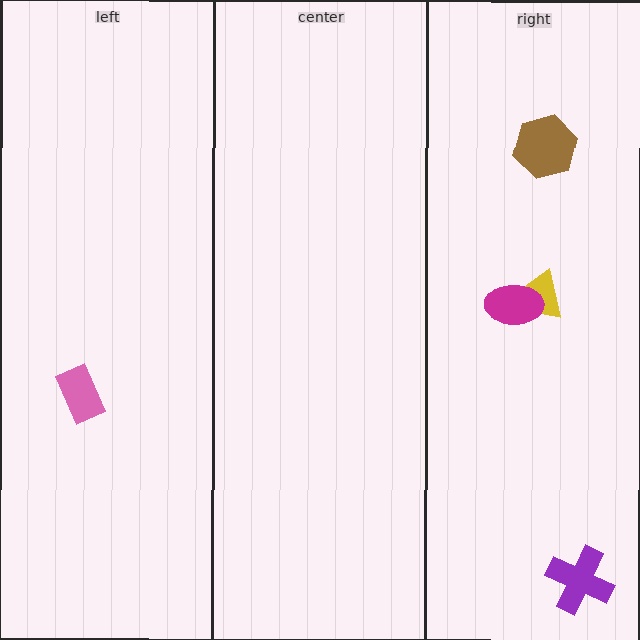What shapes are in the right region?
The purple cross, the yellow trapezoid, the magenta ellipse, the brown hexagon.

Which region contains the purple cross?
The right region.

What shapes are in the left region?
The pink rectangle.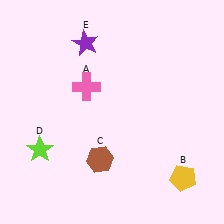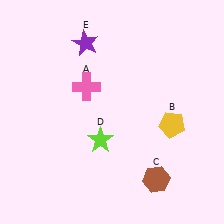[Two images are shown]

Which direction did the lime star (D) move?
The lime star (D) moved right.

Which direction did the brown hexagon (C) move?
The brown hexagon (C) moved right.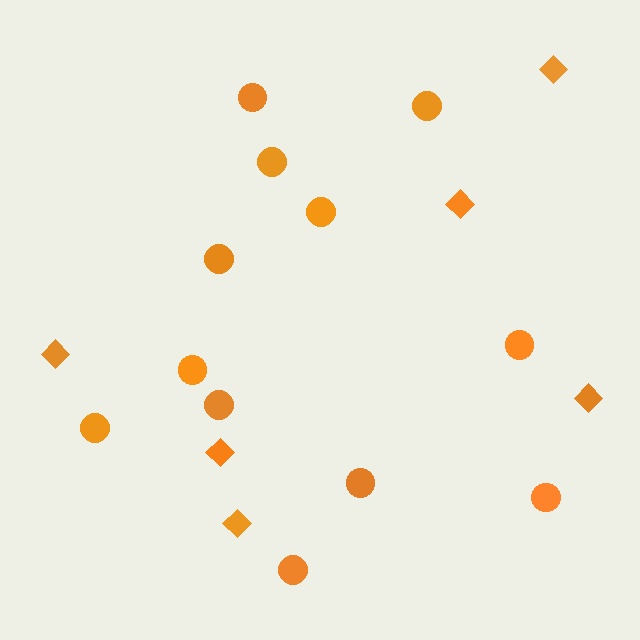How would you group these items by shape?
There are 2 groups: one group of circles (12) and one group of diamonds (6).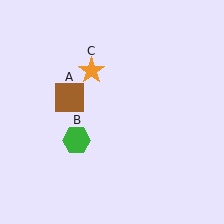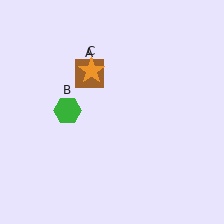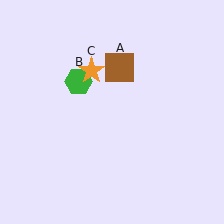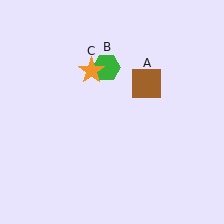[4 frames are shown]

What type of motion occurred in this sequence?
The brown square (object A), green hexagon (object B) rotated clockwise around the center of the scene.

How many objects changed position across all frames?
2 objects changed position: brown square (object A), green hexagon (object B).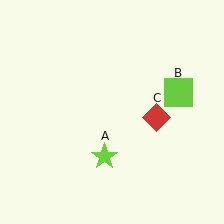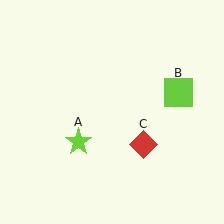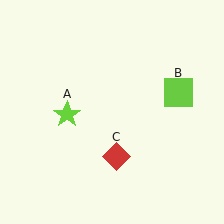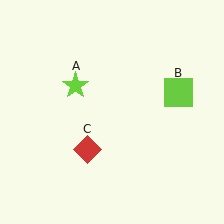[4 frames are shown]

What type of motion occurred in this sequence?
The lime star (object A), red diamond (object C) rotated clockwise around the center of the scene.